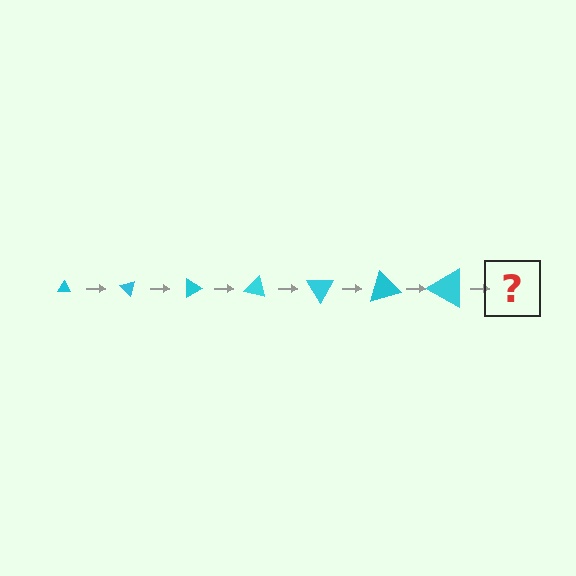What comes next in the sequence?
The next element should be a triangle, larger than the previous one and rotated 315 degrees from the start.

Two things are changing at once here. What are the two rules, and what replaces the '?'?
The two rules are that the triangle grows larger each step and it rotates 45 degrees each step. The '?' should be a triangle, larger than the previous one and rotated 315 degrees from the start.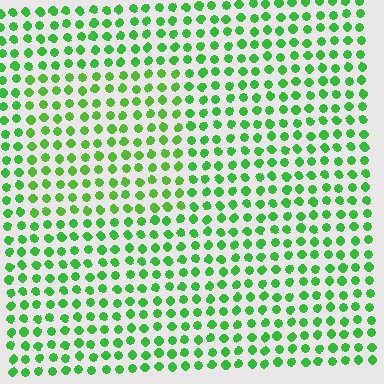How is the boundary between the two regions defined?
The boundary is defined purely by a slight shift in hue (about 16 degrees). Spacing, size, and orientation are identical on both sides.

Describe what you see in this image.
The image is filled with small green elements in a uniform arrangement. A rectangle-shaped region is visible where the elements are tinted to a slightly different hue, forming a subtle color boundary.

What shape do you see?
I see a rectangle.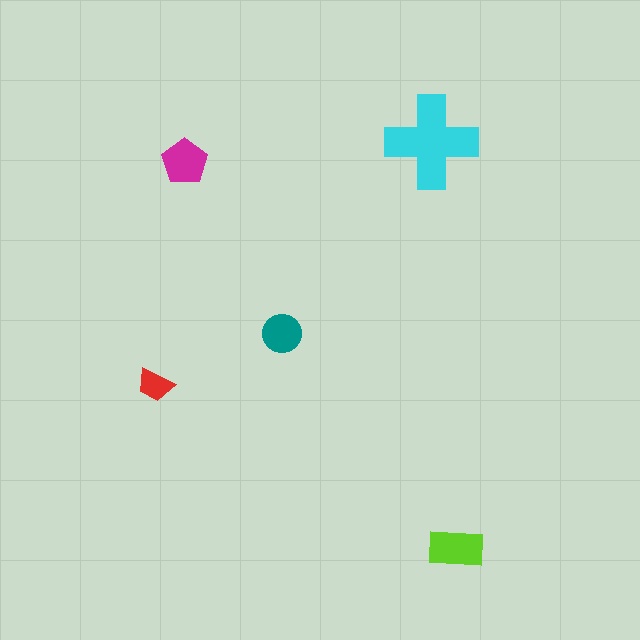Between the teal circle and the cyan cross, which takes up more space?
The cyan cross.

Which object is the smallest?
The red trapezoid.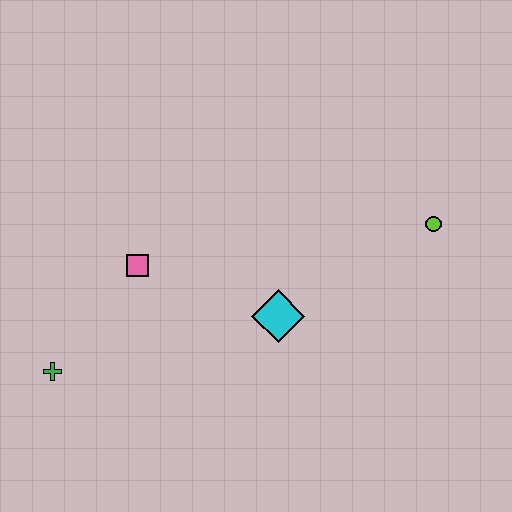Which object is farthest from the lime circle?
The green cross is farthest from the lime circle.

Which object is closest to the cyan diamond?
The pink square is closest to the cyan diamond.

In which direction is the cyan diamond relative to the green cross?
The cyan diamond is to the right of the green cross.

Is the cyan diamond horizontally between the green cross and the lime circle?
Yes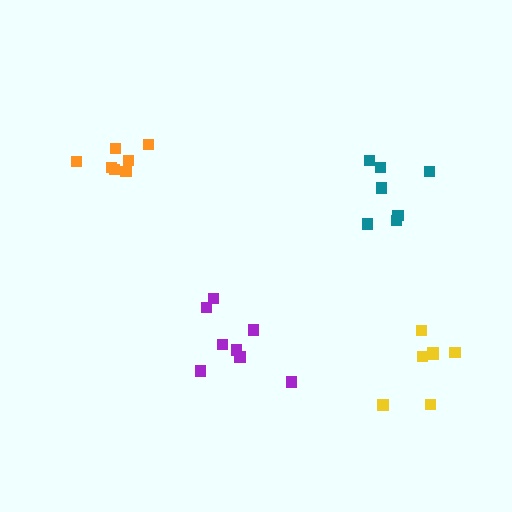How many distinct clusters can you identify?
There are 4 distinct clusters.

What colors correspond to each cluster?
The clusters are colored: teal, orange, purple, yellow.